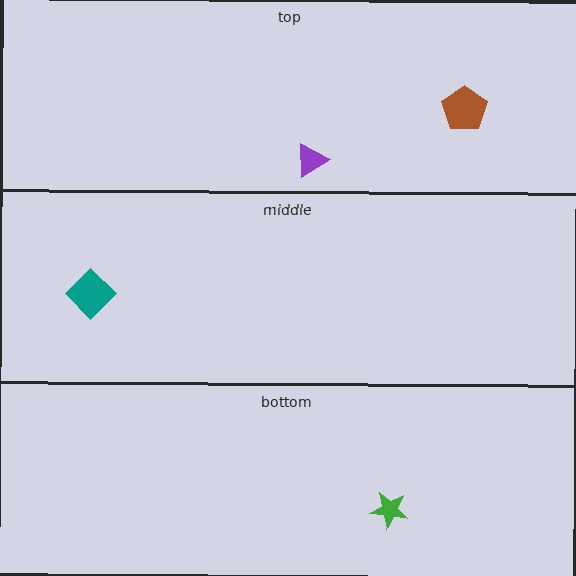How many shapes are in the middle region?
1.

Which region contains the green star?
The bottom region.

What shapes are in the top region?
The brown pentagon, the purple triangle.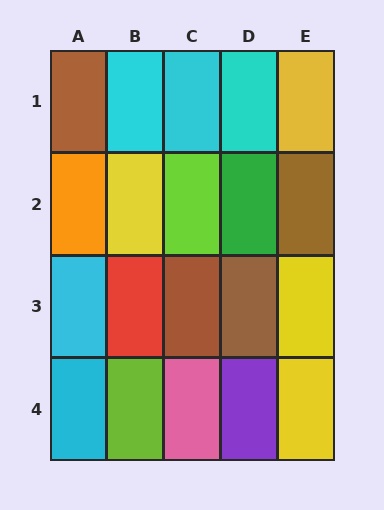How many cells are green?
1 cell is green.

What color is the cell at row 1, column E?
Yellow.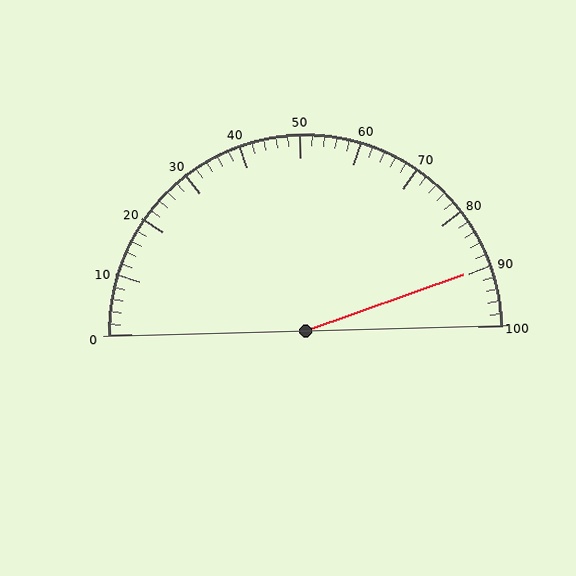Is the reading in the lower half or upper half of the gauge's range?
The reading is in the upper half of the range (0 to 100).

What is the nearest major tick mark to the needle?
The nearest major tick mark is 90.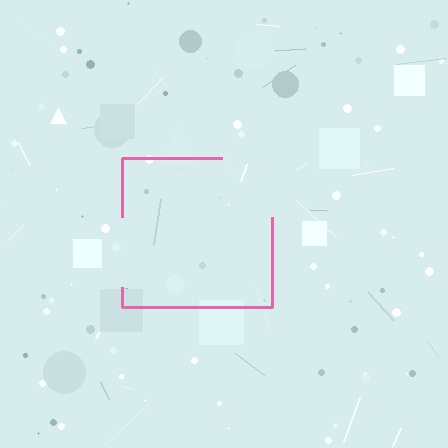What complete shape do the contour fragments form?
The contour fragments form a square.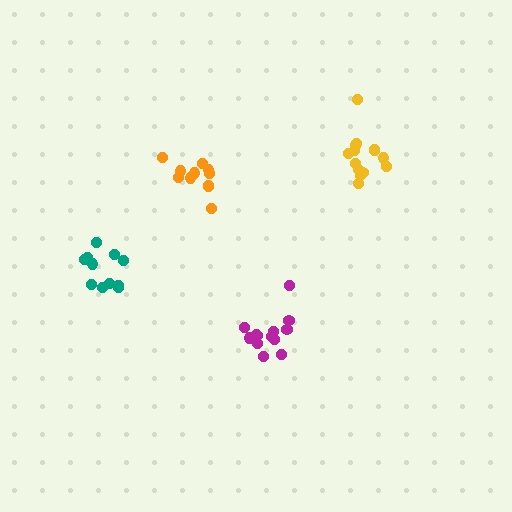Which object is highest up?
The yellow cluster is topmost.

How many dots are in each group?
Group 1: 13 dots, Group 2: 14 dots, Group 3: 11 dots, Group 4: 11 dots (49 total).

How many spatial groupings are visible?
There are 4 spatial groupings.